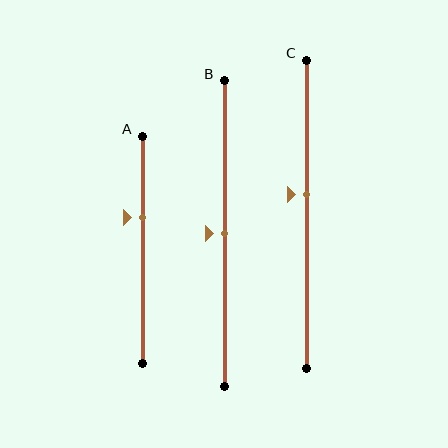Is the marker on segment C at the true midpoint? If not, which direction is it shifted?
No, the marker on segment C is shifted upward by about 6% of the segment length.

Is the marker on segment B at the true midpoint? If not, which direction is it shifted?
Yes, the marker on segment B is at the true midpoint.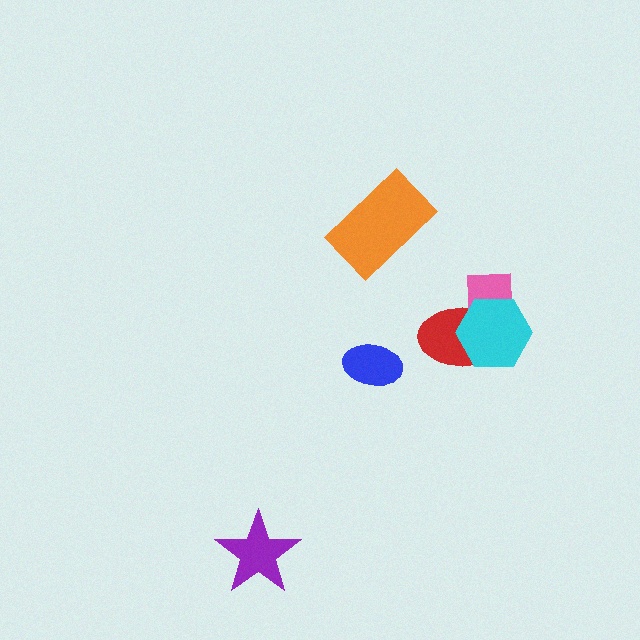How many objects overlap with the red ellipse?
2 objects overlap with the red ellipse.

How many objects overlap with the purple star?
0 objects overlap with the purple star.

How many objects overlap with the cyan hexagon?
2 objects overlap with the cyan hexagon.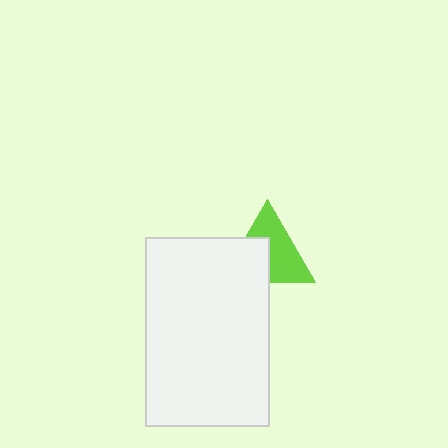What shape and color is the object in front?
The object in front is a white rectangle.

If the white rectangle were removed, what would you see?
You would see the complete lime triangle.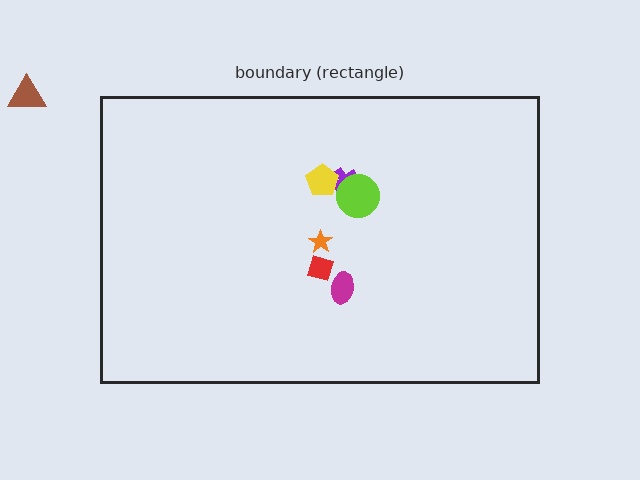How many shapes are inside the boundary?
6 inside, 1 outside.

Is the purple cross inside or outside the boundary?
Inside.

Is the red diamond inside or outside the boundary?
Inside.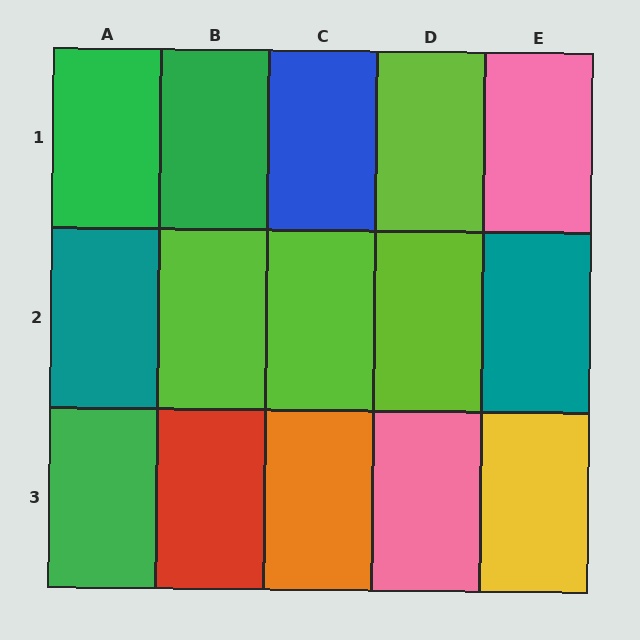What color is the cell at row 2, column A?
Teal.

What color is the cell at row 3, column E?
Yellow.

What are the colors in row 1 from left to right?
Green, green, blue, lime, pink.